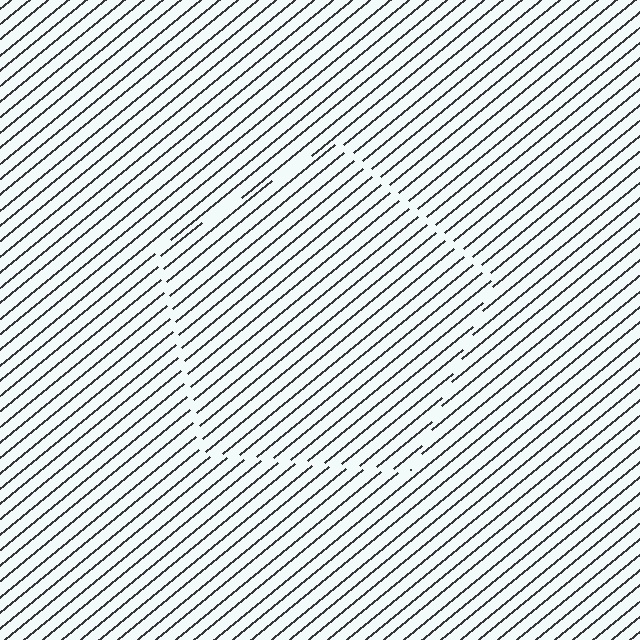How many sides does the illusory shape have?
5 sides — the line-ends trace a pentagon.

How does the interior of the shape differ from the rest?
The interior of the shape contains the same grating, shifted by half a period — the contour is defined by the phase discontinuity where line-ends from the inner and outer gratings abut.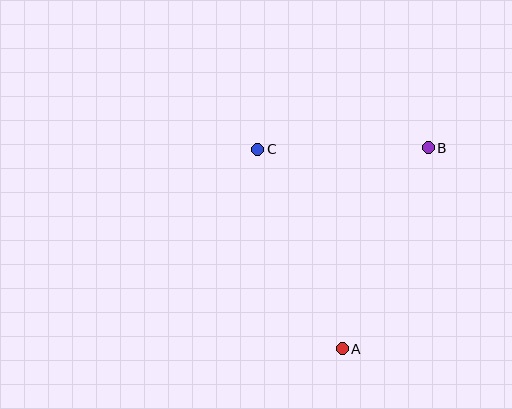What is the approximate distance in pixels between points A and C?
The distance between A and C is approximately 217 pixels.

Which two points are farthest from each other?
Points A and B are farthest from each other.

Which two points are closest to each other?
Points B and C are closest to each other.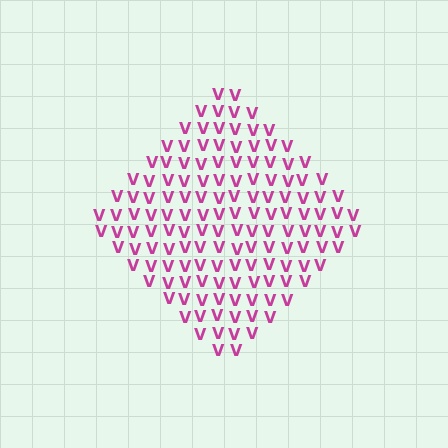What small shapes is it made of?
It is made of small letter V's.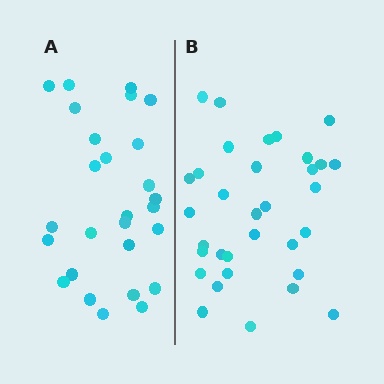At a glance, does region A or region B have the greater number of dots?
Region B (the right region) has more dots.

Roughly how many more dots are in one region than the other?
Region B has about 6 more dots than region A.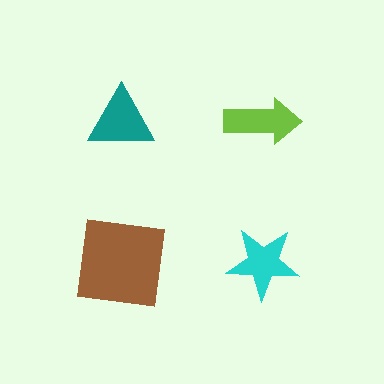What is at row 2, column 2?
A cyan star.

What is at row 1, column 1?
A teal triangle.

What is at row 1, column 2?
A lime arrow.